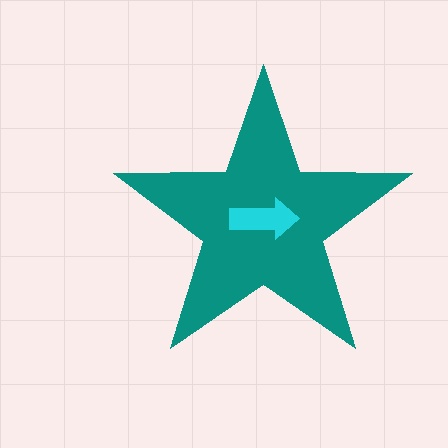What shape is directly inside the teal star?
The cyan arrow.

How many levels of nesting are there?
2.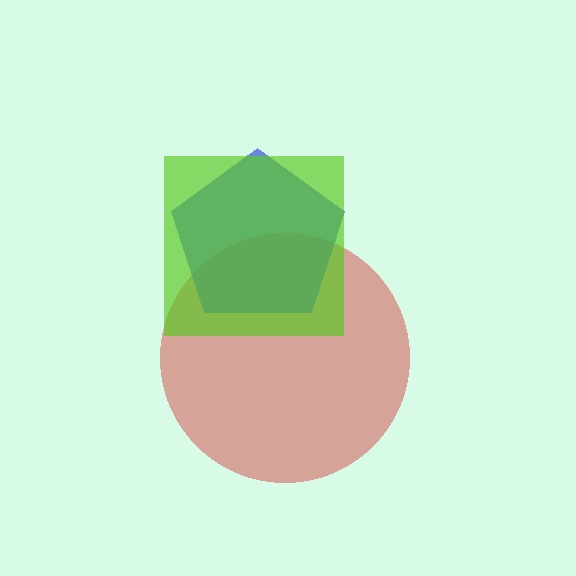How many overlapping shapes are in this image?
There are 3 overlapping shapes in the image.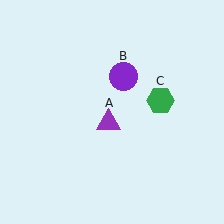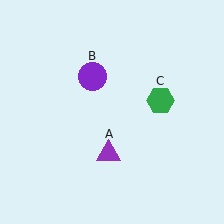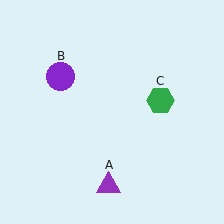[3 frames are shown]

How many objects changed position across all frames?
2 objects changed position: purple triangle (object A), purple circle (object B).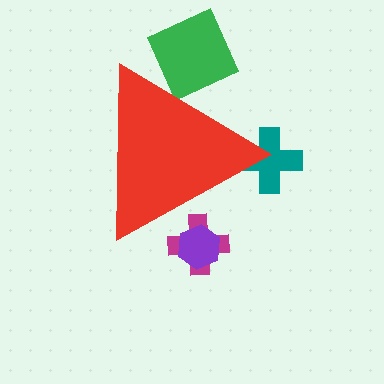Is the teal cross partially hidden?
Yes, the teal cross is partially hidden behind the red triangle.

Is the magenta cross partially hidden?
Yes, the magenta cross is partially hidden behind the red triangle.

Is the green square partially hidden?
Yes, the green square is partially hidden behind the red triangle.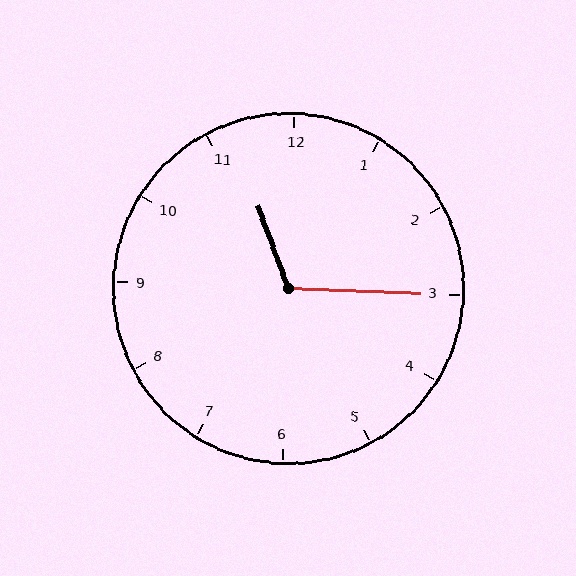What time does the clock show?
11:15.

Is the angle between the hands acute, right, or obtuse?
It is obtuse.